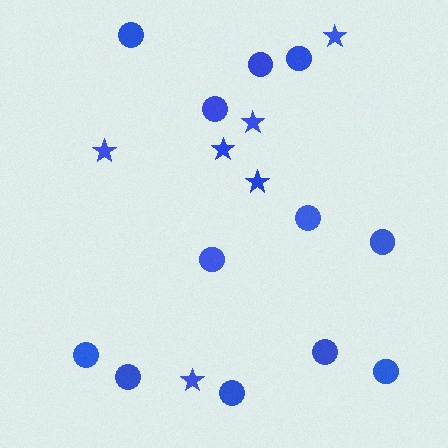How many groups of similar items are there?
There are 2 groups: one group of stars (6) and one group of circles (12).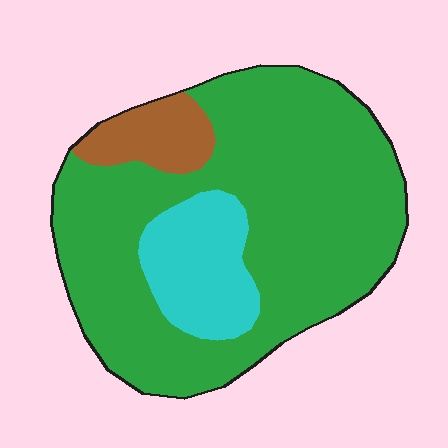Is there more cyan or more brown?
Cyan.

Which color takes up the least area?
Brown, at roughly 10%.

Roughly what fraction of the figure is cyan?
Cyan takes up about one sixth (1/6) of the figure.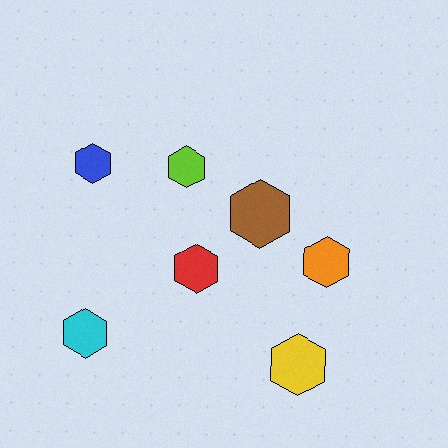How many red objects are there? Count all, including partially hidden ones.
There is 1 red object.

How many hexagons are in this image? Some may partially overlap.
There are 7 hexagons.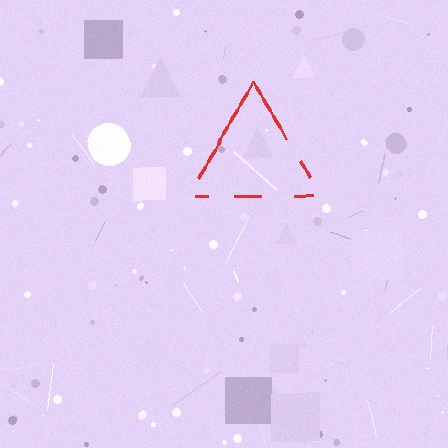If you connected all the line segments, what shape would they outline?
They would outline a triangle.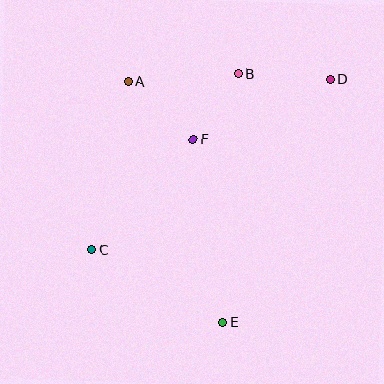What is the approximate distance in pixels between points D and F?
The distance between D and F is approximately 150 pixels.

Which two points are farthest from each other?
Points C and D are farthest from each other.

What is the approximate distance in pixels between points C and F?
The distance between C and F is approximately 150 pixels.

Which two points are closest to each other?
Points B and F are closest to each other.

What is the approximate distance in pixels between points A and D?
The distance between A and D is approximately 202 pixels.